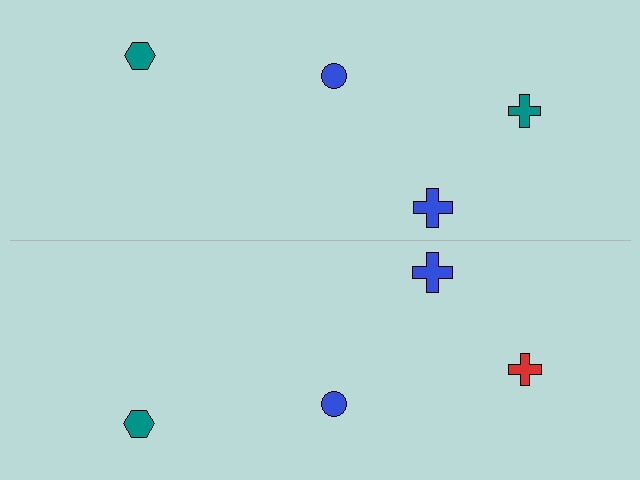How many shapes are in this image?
There are 8 shapes in this image.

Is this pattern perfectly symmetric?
No, the pattern is not perfectly symmetric. The red cross on the bottom side breaks the symmetry — its mirror counterpart is teal.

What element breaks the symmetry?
The red cross on the bottom side breaks the symmetry — its mirror counterpart is teal.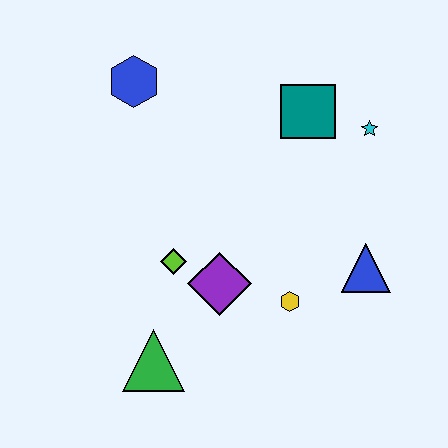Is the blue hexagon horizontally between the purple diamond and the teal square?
No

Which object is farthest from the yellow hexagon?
The blue hexagon is farthest from the yellow hexagon.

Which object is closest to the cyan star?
The teal square is closest to the cyan star.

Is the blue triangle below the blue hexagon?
Yes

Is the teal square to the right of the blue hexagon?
Yes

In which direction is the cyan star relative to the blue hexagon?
The cyan star is to the right of the blue hexagon.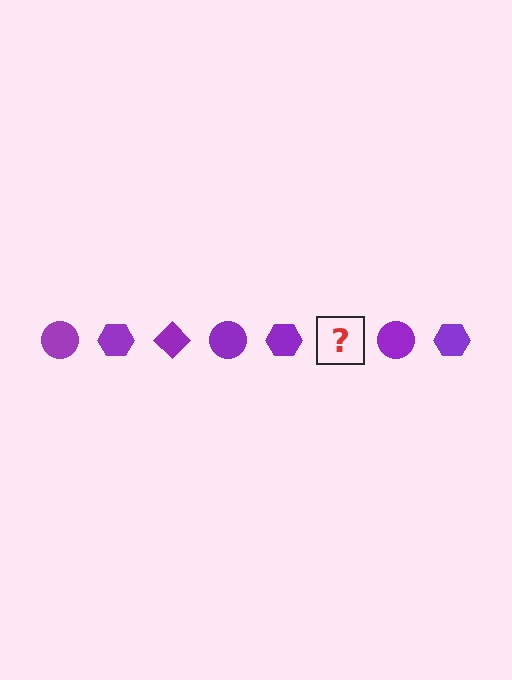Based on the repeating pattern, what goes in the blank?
The blank should be a purple diamond.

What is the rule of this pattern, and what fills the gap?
The rule is that the pattern cycles through circle, hexagon, diamond shapes in purple. The gap should be filled with a purple diamond.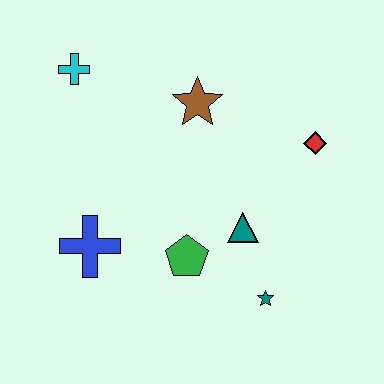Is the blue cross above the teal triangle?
No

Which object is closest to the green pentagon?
The teal triangle is closest to the green pentagon.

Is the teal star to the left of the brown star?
No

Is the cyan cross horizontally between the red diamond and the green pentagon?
No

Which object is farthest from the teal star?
The cyan cross is farthest from the teal star.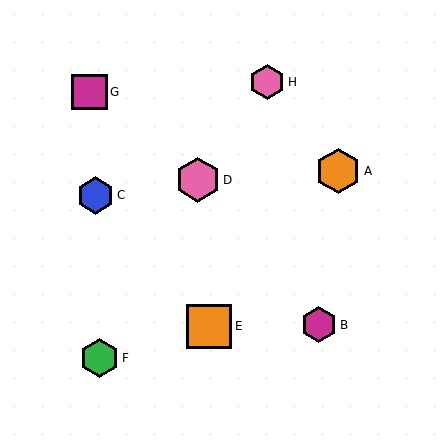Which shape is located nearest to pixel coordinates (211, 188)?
The pink hexagon (labeled D) at (198, 180) is nearest to that location.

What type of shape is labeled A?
Shape A is an orange hexagon.